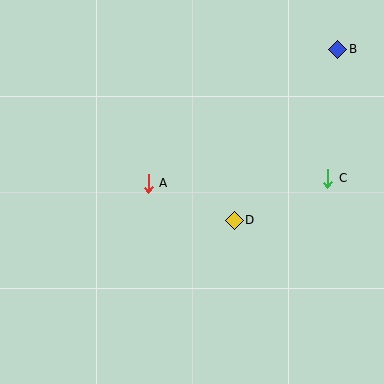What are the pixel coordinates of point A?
Point A is at (148, 183).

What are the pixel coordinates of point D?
Point D is at (234, 220).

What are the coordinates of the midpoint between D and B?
The midpoint between D and B is at (286, 135).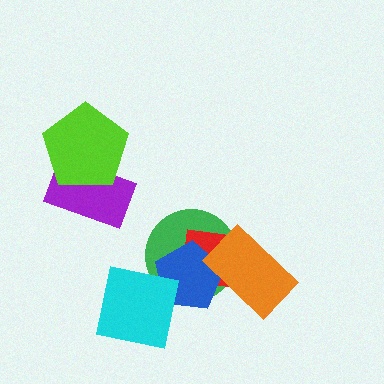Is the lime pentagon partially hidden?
No, no other shape covers it.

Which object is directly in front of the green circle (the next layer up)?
The red square is directly in front of the green circle.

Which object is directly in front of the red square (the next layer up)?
The blue pentagon is directly in front of the red square.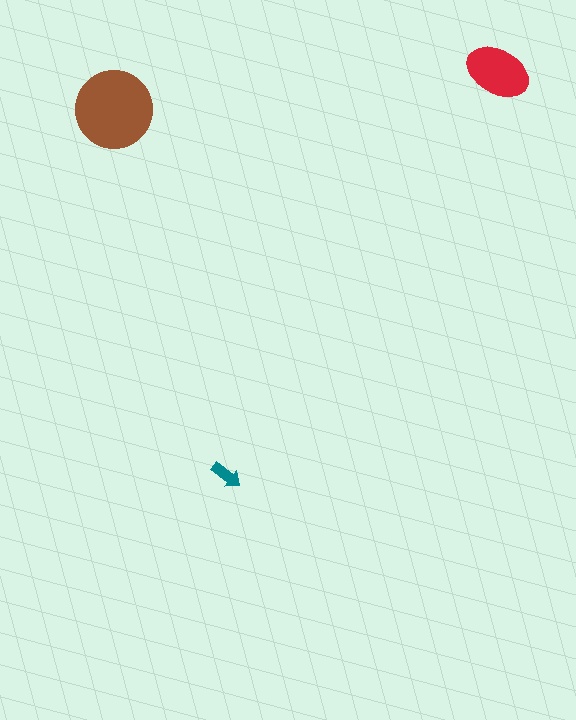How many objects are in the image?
There are 3 objects in the image.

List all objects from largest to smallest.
The brown circle, the red ellipse, the teal arrow.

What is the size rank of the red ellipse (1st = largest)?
2nd.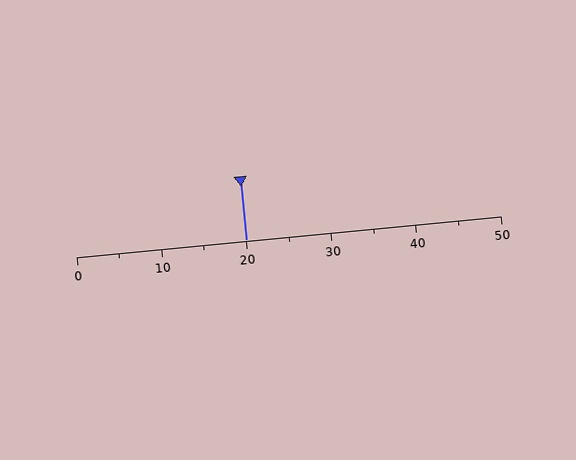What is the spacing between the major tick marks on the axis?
The major ticks are spaced 10 apart.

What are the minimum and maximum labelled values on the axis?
The axis runs from 0 to 50.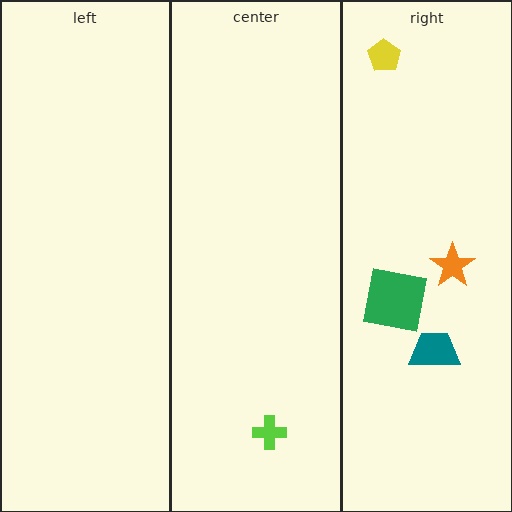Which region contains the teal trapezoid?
The right region.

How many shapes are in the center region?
1.